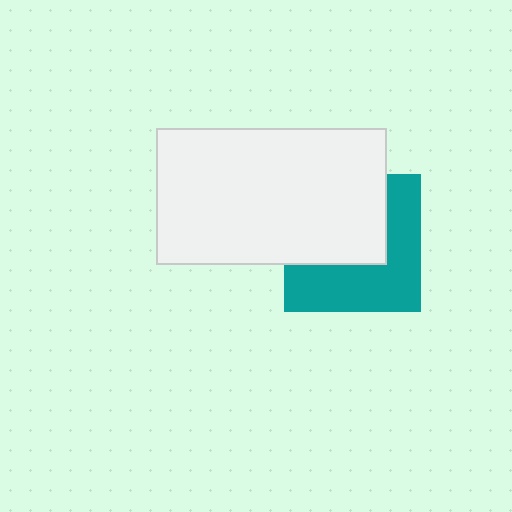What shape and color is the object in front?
The object in front is a white rectangle.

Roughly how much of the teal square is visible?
About half of it is visible (roughly 50%).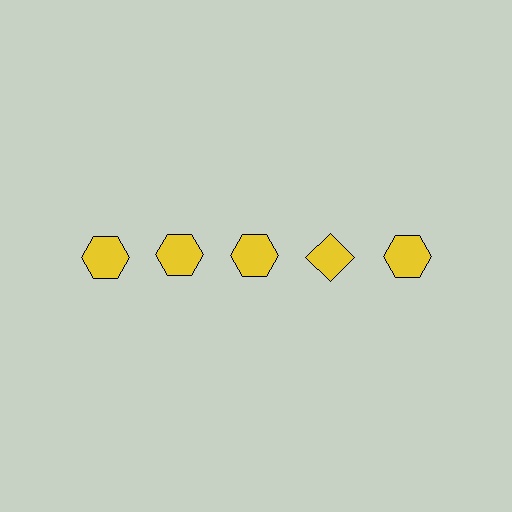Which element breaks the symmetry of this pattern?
The yellow diamond in the top row, second from right column breaks the symmetry. All other shapes are yellow hexagons.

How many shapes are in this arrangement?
There are 5 shapes arranged in a grid pattern.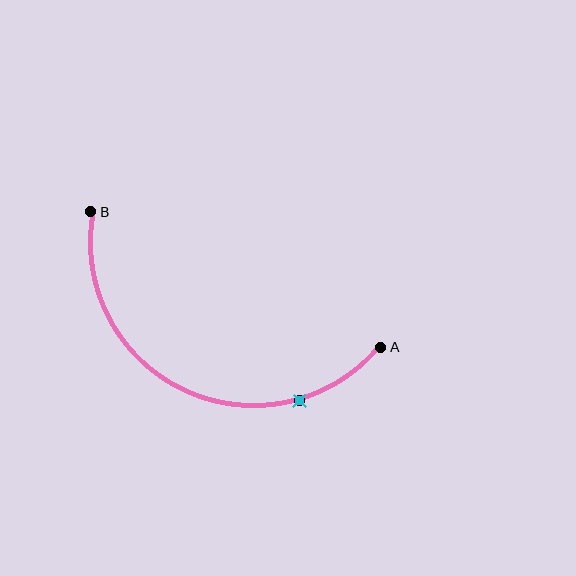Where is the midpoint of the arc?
The arc midpoint is the point on the curve farthest from the straight line joining A and B. It sits below that line.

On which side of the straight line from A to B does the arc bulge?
The arc bulges below the straight line connecting A and B.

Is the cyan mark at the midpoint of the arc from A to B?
No. The cyan mark lies on the arc but is closer to endpoint A. The arc midpoint would be at the point on the curve equidistant along the arc from both A and B.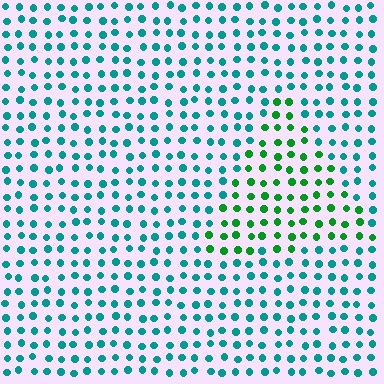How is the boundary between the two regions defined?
The boundary is defined purely by a slight shift in hue (about 45 degrees). Spacing, size, and orientation are identical on both sides.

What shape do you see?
I see a triangle.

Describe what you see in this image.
The image is filled with small teal elements in a uniform arrangement. A triangle-shaped region is visible where the elements are tinted to a slightly different hue, forming a subtle color boundary.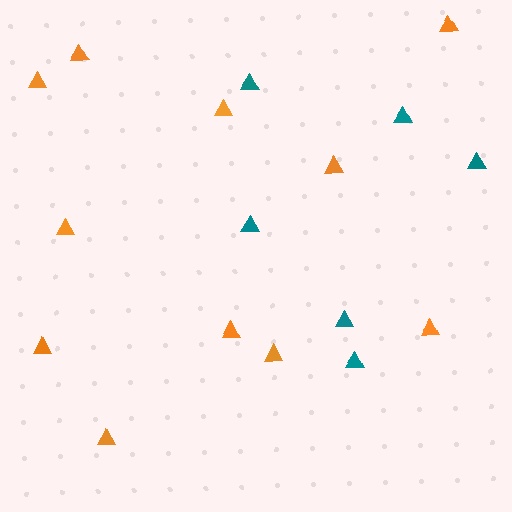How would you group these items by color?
There are 2 groups: one group of teal triangles (6) and one group of orange triangles (11).